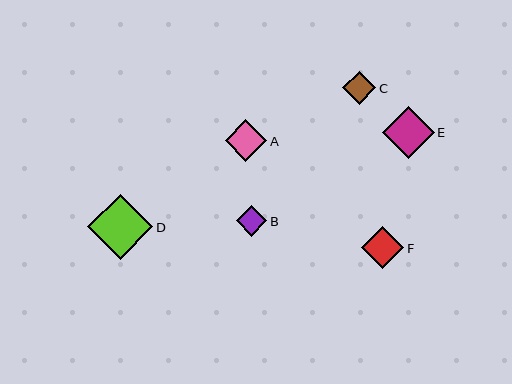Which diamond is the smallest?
Diamond B is the smallest with a size of approximately 30 pixels.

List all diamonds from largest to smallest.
From largest to smallest: D, E, F, A, C, B.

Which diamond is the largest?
Diamond D is the largest with a size of approximately 65 pixels.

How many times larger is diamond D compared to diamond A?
Diamond D is approximately 1.6 times the size of diamond A.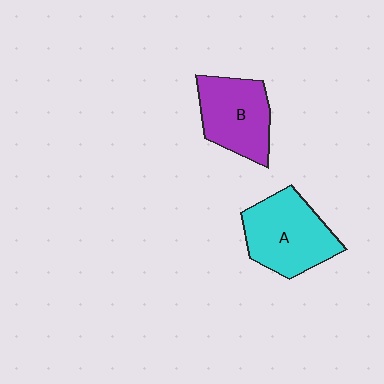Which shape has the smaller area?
Shape B (purple).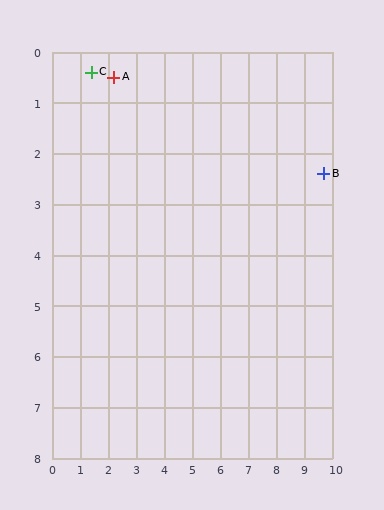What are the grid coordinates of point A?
Point A is at approximately (2.2, 0.5).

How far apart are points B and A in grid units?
Points B and A are about 7.7 grid units apart.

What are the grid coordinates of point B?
Point B is at approximately (9.7, 2.4).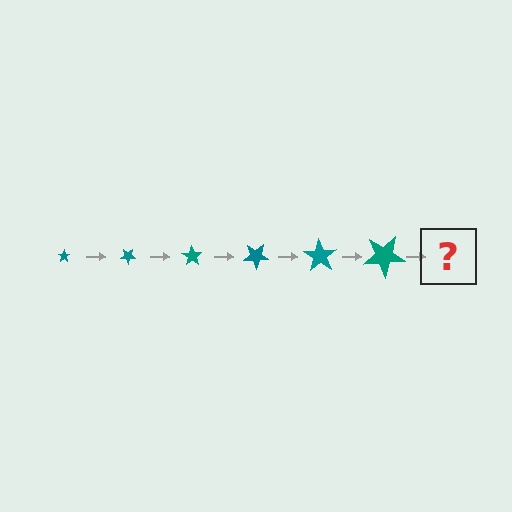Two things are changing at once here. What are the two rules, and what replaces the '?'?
The two rules are that the star grows larger each step and it rotates 35 degrees each step. The '?' should be a star, larger than the previous one and rotated 210 degrees from the start.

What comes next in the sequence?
The next element should be a star, larger than the previous one and rotated 210 degrees from the start.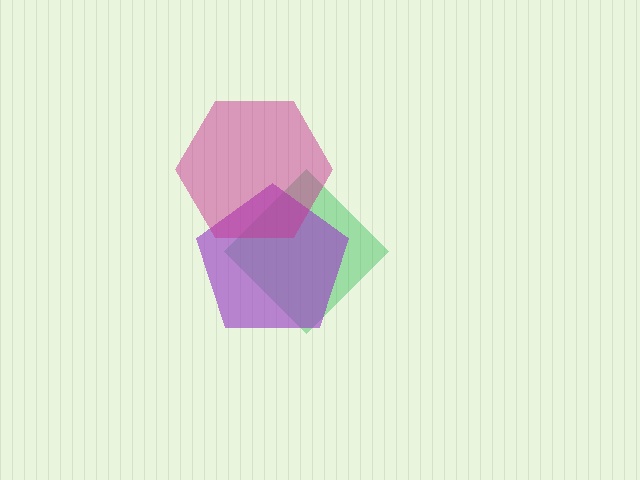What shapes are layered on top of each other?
The layered shapes are: a green diamond, a purple pentagon, a magenta hexagon.